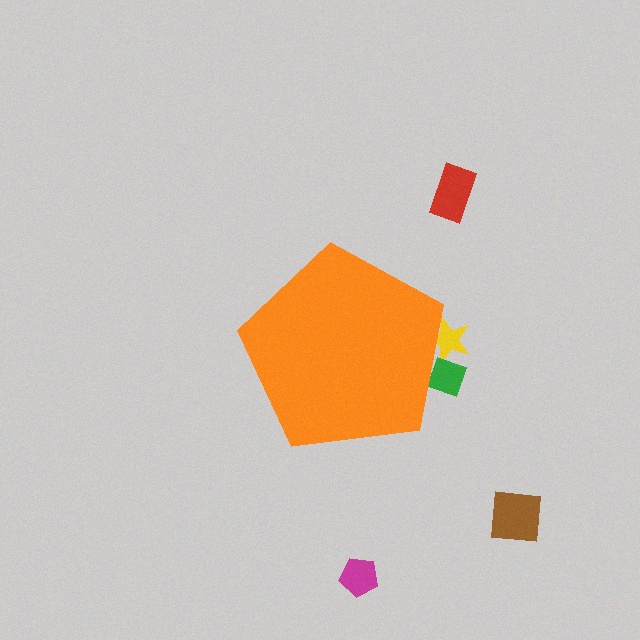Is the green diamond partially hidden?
Yes, the green diamond is partially hidden behind the orange pentagon.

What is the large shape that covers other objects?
An orange pentagon.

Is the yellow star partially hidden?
Yes, the yellow star is partially hidden behind the orange pentagon.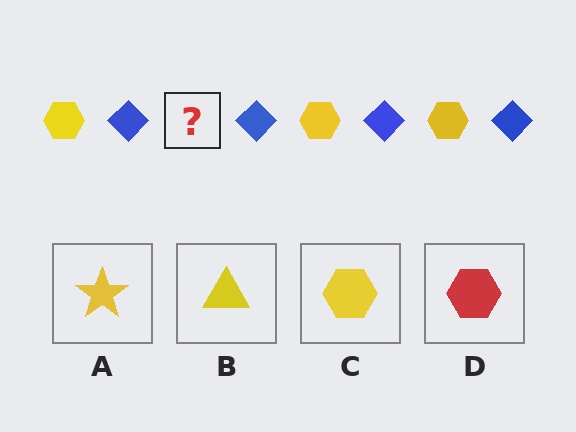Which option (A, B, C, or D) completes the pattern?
C.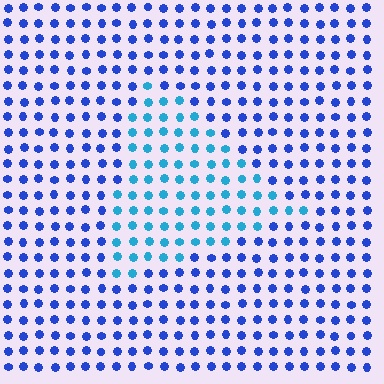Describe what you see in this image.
The image is filled with small blue elements in a uniform arrangement. A triangle-shaped region is visible where the elements are tinted to a slightly different hue, forming a subtle color boundary.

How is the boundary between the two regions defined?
The boundary is defined purely by a slight shift in hue (about 34 degrees). Spacing, size, and orientation are identical on both sides.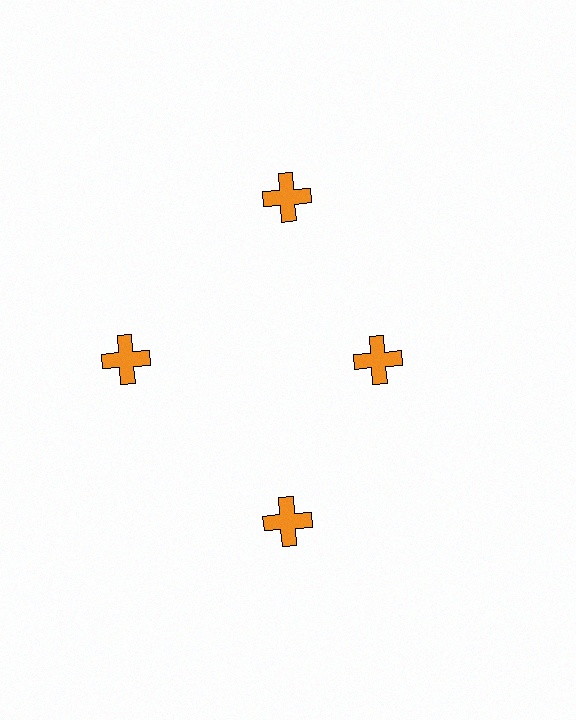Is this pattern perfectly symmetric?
No. The 4 orange crosses are arranged in a ring, but one element near the 3 o'clock position is pulled inward toward the center, breaking the 4-fold rotational symmetry.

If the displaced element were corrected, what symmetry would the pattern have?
It would have 4-fold rotational symmetry — the pattern would map onto itself every 90 degrees.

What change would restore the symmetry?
The symmetry would be restored by moving it outward, back onto the ring so that all 4 crosses sit at equal angles and equal distance from the center.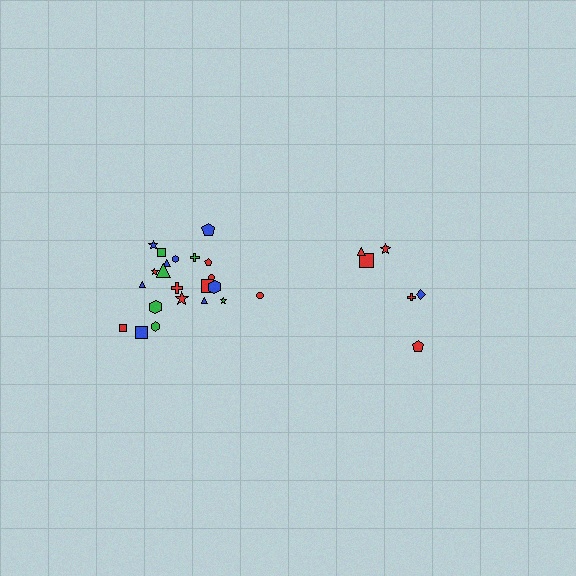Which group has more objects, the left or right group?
The left group.